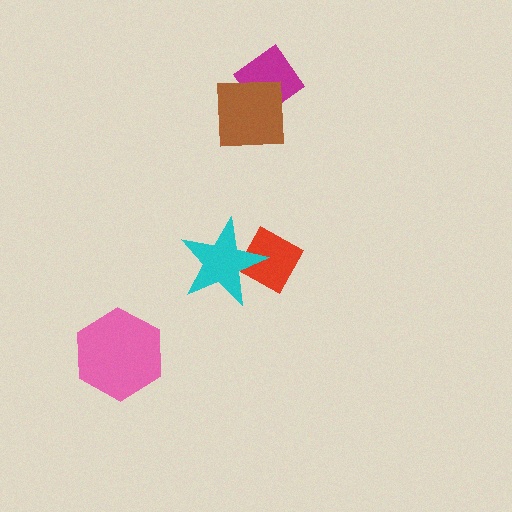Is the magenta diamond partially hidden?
Yes, it is partially covered by another shape.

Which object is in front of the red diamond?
The cyan star is in front of the red diamond.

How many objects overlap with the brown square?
1 object overlaps with the brown square.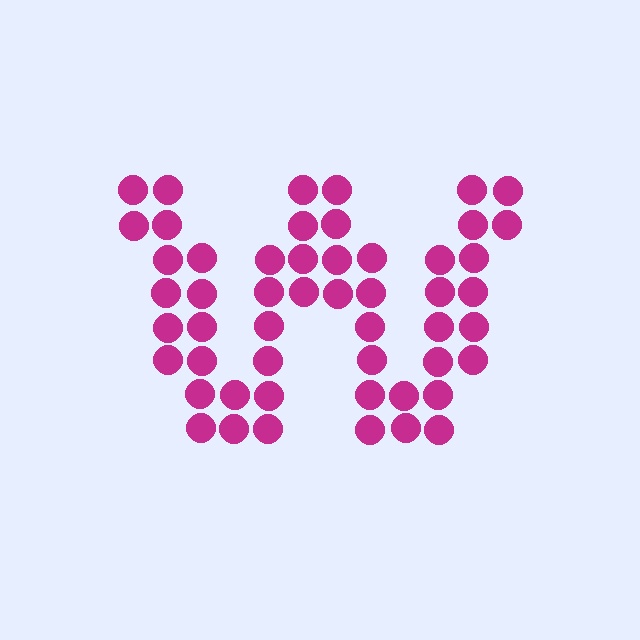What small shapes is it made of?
It is made of small circles.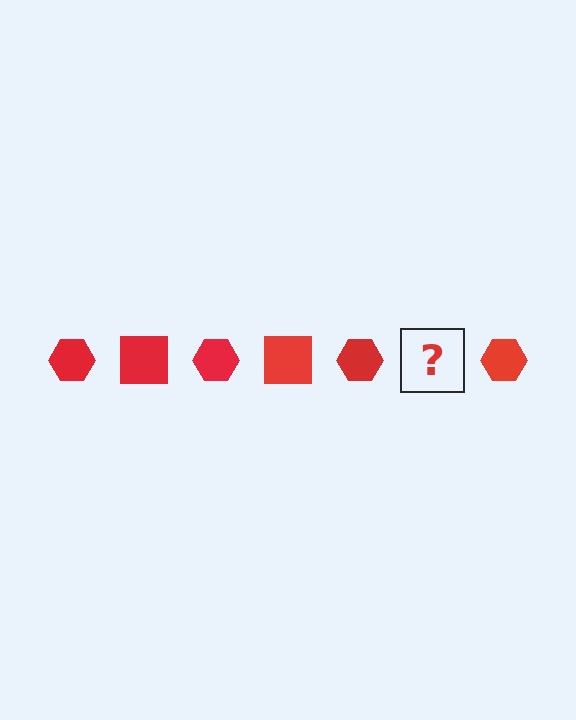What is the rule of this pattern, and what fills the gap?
The rule is that the pattern cycles through hexagon, square shapes in red. The gap should be filled with a red square.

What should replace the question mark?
The question mark should be replaced with a red square.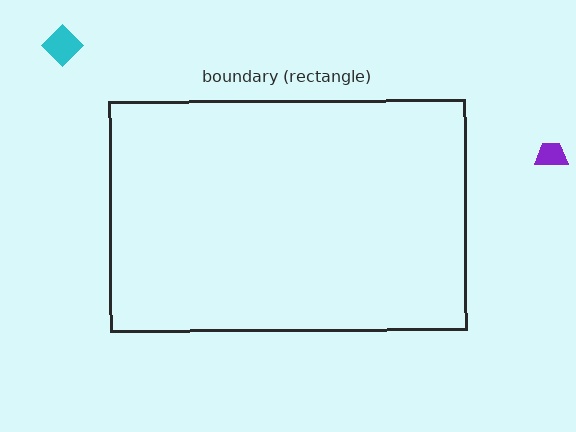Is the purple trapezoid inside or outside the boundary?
Outside.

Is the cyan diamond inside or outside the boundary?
Outside.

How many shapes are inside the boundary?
0 inside, 2 outside.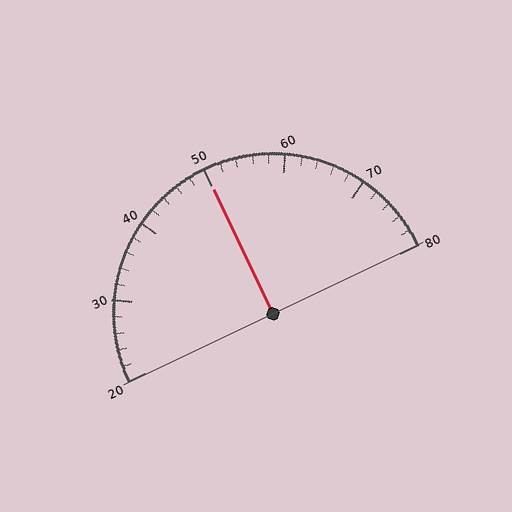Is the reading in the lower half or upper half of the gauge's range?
The reading is in the upper half of the range (20 to 80).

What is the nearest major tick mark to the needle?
The nearest major tick mark is 50.